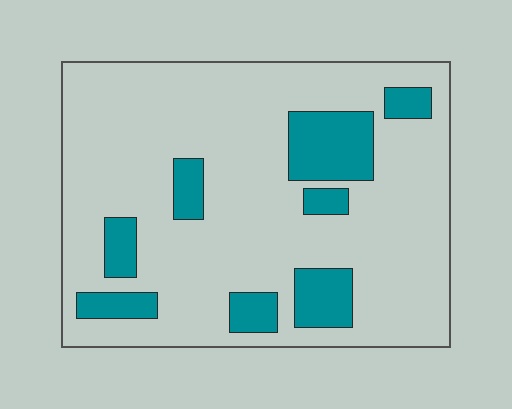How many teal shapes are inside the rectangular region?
8.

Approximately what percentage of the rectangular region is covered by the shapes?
Approximately 20%.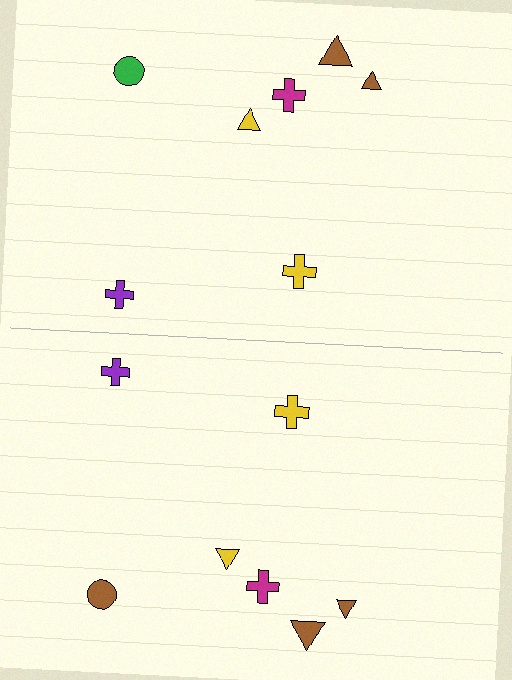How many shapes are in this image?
There are 14 shapes in this image.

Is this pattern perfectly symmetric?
No, the pattern is not perfectly symmetric. The brown circle on the bottom side breaks the symmetry — its mirror counterpart is green.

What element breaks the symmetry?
The brown circle on the bottom side breaks the symmetry — its mirror counterpart is green.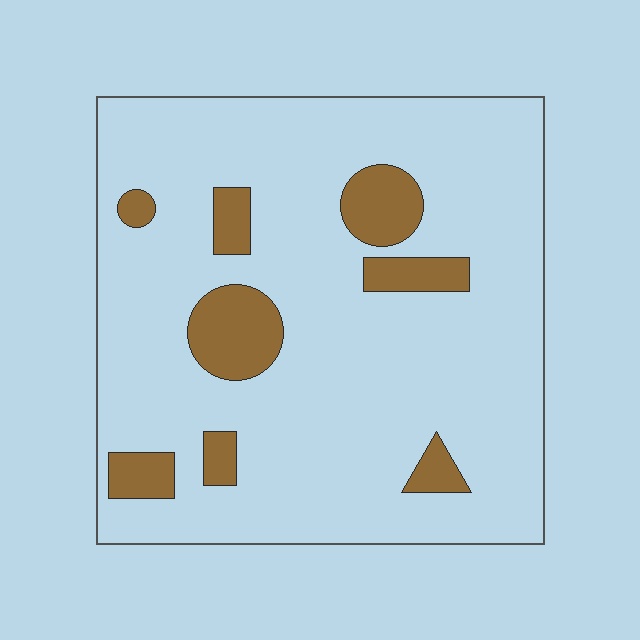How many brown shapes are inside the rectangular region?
8.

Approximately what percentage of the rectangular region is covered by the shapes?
Approximately 15%.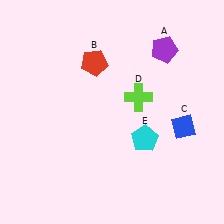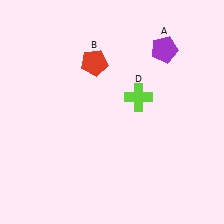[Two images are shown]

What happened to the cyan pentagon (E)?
The cyan pentagon (E) was removed in Image 2. It was in the bottom-right area of Image 1.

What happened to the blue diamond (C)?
The blue diamond (C) was removed in Image 2. It was in the bottom-right area of Image 1.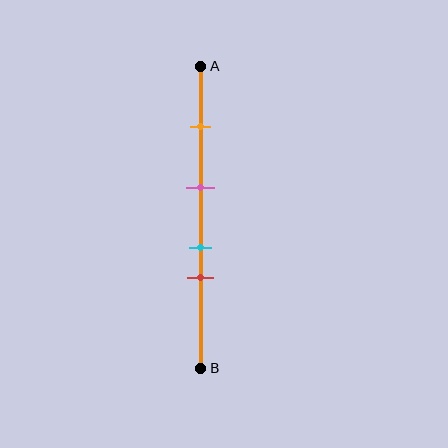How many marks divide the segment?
There are 4 marks dividing the segment.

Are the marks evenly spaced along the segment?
No, the marks are not evenly spaced.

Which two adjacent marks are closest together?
The cyan and red marks are the closest adjacent pair.